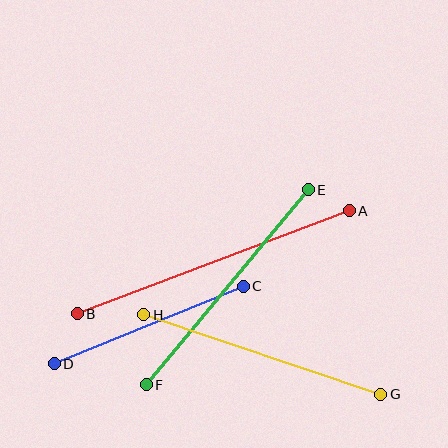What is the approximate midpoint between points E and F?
The midpoint is at approximately (227, 287) pixels.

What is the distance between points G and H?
The distance is approximately 250 pixels.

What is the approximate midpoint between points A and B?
The midpoint is at approximately (213, 262) pixels.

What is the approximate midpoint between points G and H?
The midpoint is at approximately (262, 354) pixels.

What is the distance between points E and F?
The distance is approximately 253 pixels.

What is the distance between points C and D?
The distance is approximately 204 pixels.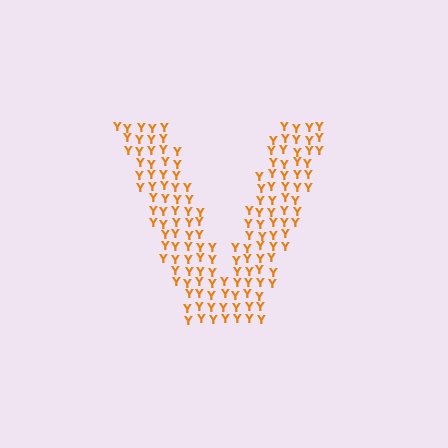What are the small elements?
The small elements are letter Y's.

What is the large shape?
The large shape is the letter V.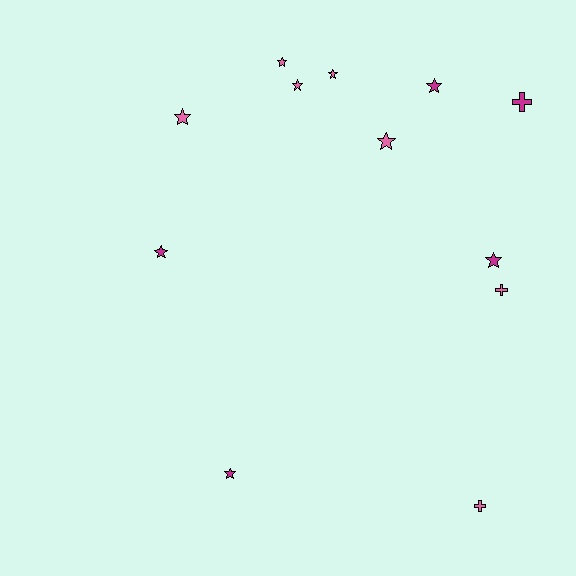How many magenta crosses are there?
There is 1 magenta cross.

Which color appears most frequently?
Pink, with 7 objects.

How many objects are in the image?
There are 12 objects.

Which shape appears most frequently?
Star, with 9 objects.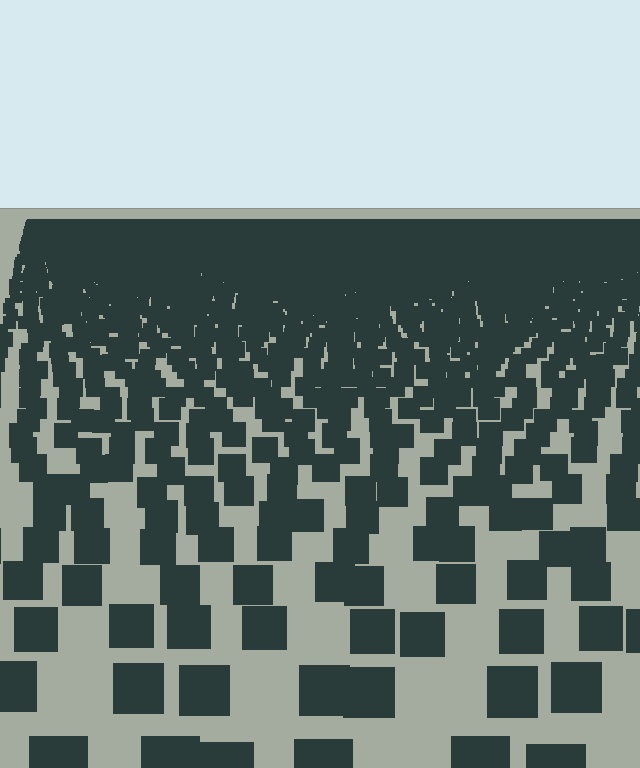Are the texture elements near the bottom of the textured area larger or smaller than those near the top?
Larger. Near the bottom, elements are closer to the viewer and appear at a bigger on-screen size.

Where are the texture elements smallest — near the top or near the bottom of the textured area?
Near the top.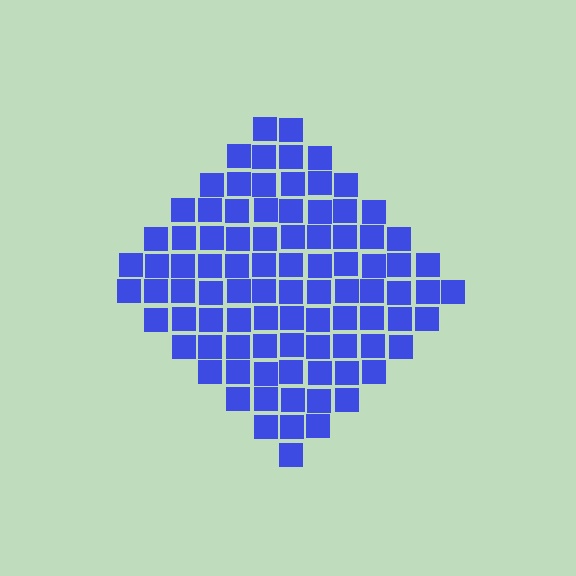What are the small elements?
The small elements are squares.